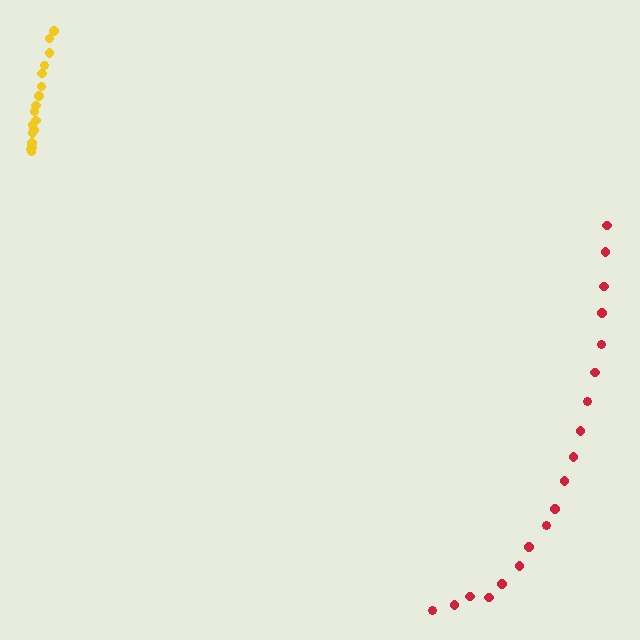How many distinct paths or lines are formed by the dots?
There are 2 distinct paths.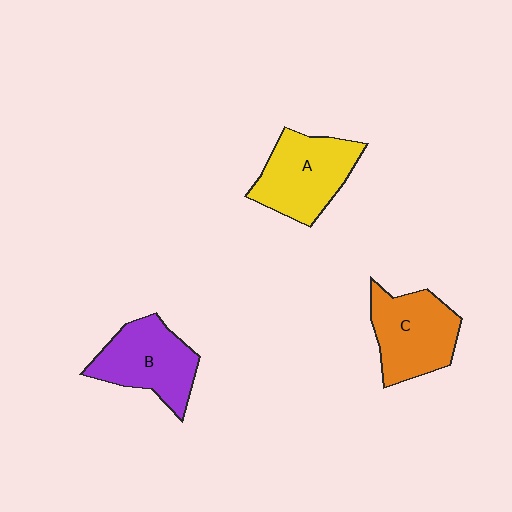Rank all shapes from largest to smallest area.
From largest to smallest: A (yellow), C (orange), B (purple).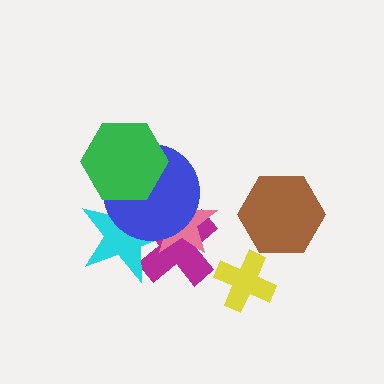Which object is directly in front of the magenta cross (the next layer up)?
The pink star is directly in front of the magenta cross.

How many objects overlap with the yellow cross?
0 objects overlap with the yellow cross.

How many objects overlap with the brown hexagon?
0 objects overlap with the brown hexagon.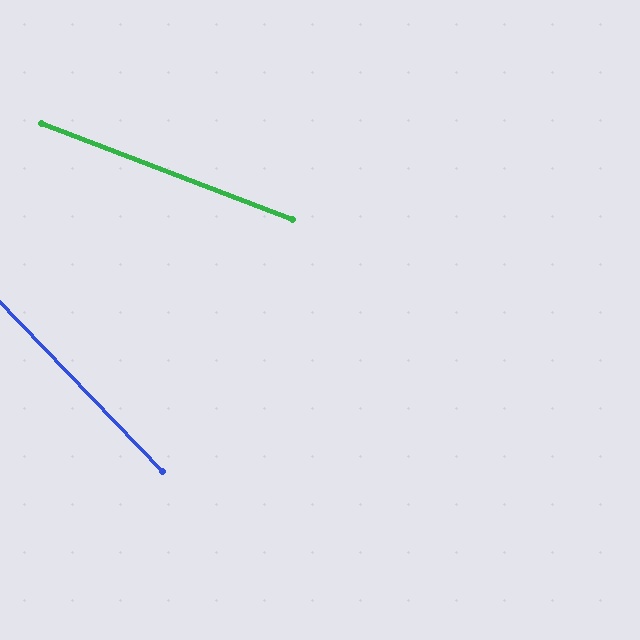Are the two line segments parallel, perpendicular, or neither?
Neither parallel nor perpendicular — they differ by about 25°.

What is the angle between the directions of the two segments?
Approximately 25 degrees.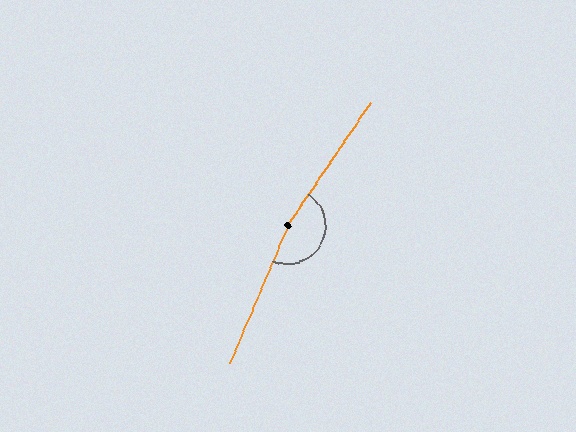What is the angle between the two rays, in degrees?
Approximately 169 degrees.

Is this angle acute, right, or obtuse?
It is obtuse.